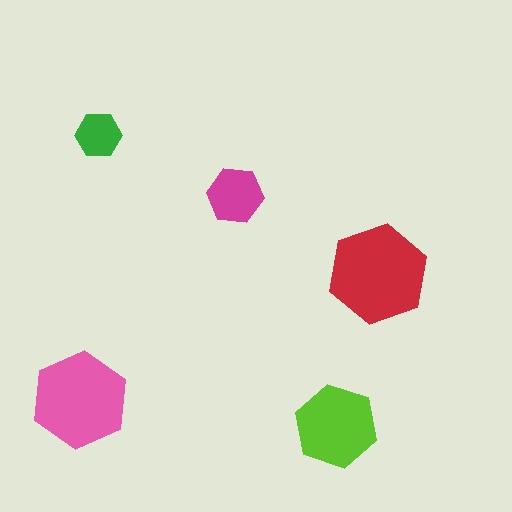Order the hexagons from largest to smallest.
the red one, the pink one, the lime one, the magenta one, the green one.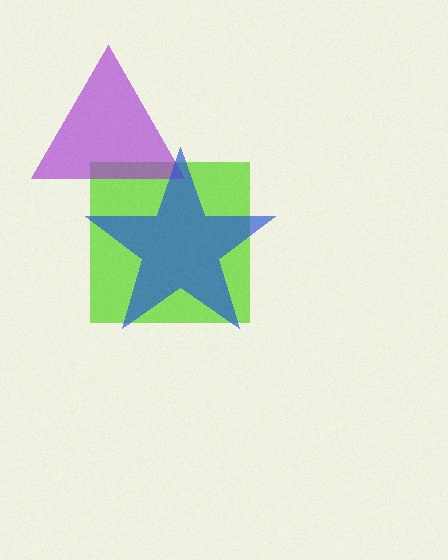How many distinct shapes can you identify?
There are 3 distinct shapes: a lime square, a purple triangle, a blue star.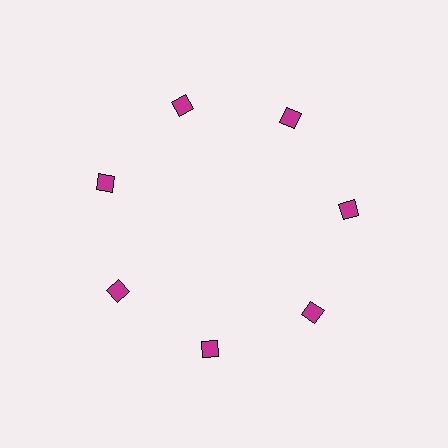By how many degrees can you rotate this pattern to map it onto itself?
The pattern maps onto itself every 51 degrees of rotation.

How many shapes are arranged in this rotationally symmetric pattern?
There are 7 shapes, arranged in 7 groups of 1.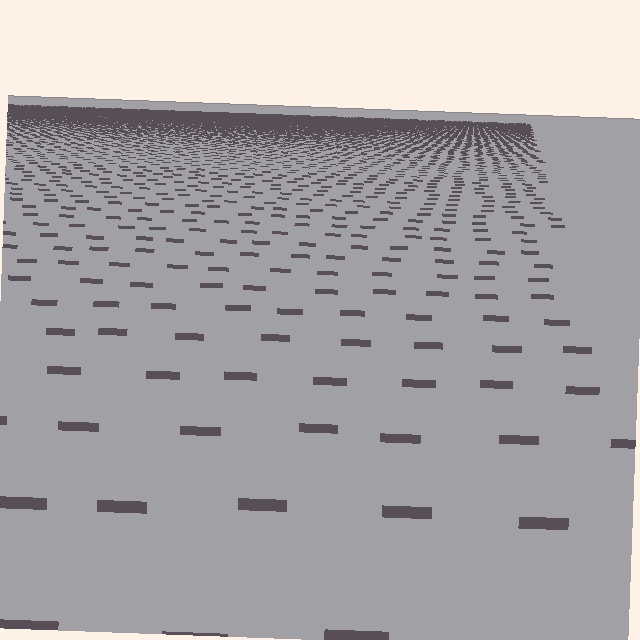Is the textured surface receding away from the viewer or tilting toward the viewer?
The surface is receding away from the viewer. Texture elements get smaller and denser toward the top.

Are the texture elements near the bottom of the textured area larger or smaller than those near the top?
Larger. Near the bottom, elements are closer to the viewer and appear at a bigger on-screen size.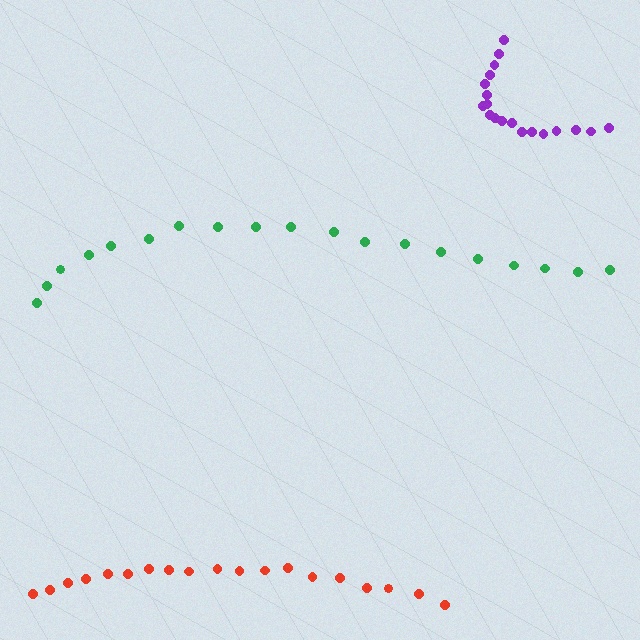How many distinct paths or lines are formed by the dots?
There are 3 distinct paths.